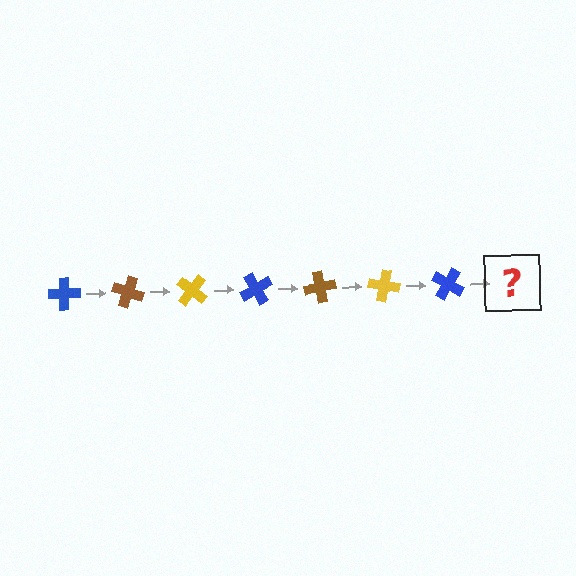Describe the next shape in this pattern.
It should be a brown cross, rotated 140 degrees from the start.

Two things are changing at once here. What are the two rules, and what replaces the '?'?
The two rules are that it rotates 20 degrees each step and the color cycles through blue, brown, and yellow. The '?' should be a brown cross, rotated 140 degrees from the start.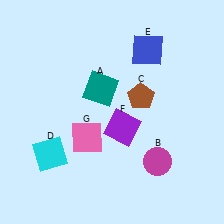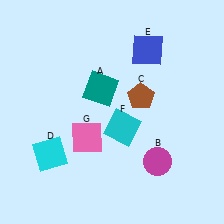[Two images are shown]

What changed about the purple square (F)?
In Image 1, F is purple. In Image 2, it changed to cyan.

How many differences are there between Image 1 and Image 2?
There is 1 difference between the two images.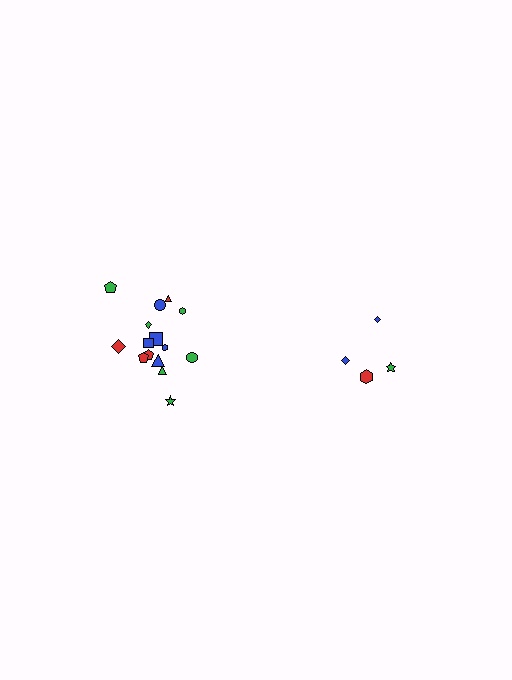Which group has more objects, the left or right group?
The left group.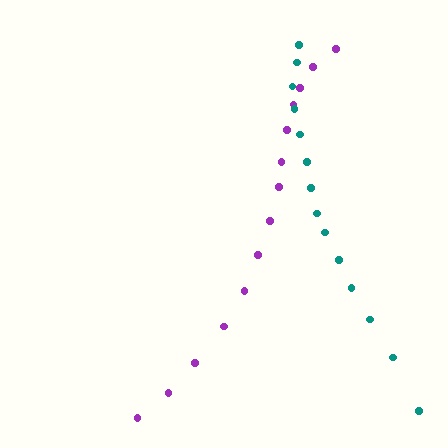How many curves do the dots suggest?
There are 2 distinct paths.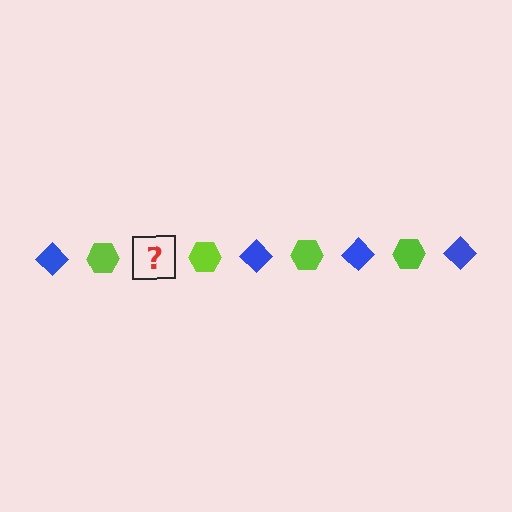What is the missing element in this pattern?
The missing element is a blue diamond.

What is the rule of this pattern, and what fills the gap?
The rule is that the pattern alternates between blue diamond and lime hexagon. The gap should be filled with a blue diamond.